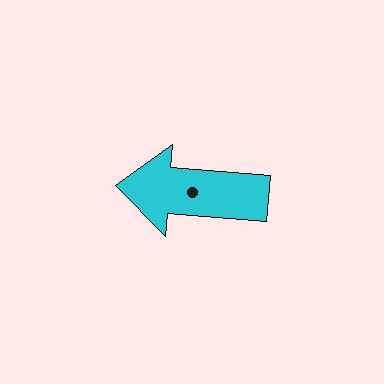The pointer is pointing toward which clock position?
Roughly 9 o'clock.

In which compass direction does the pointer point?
West.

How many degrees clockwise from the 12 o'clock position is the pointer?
Approximately 275 degrees.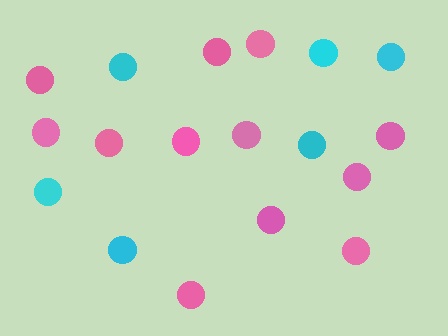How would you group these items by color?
There are 2 groups: one group of pink circles (12) and one group of cyan circles (6).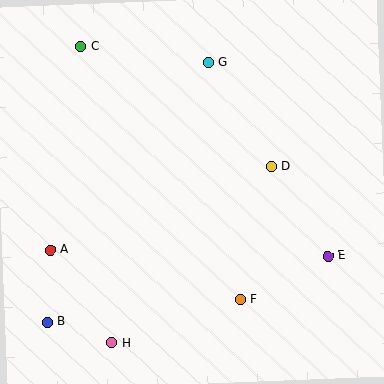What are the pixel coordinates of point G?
Point G is at (208, 63).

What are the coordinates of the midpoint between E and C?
The midpoint between E and C is at (204, 151).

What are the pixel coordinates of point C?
Point C is at (81, 47).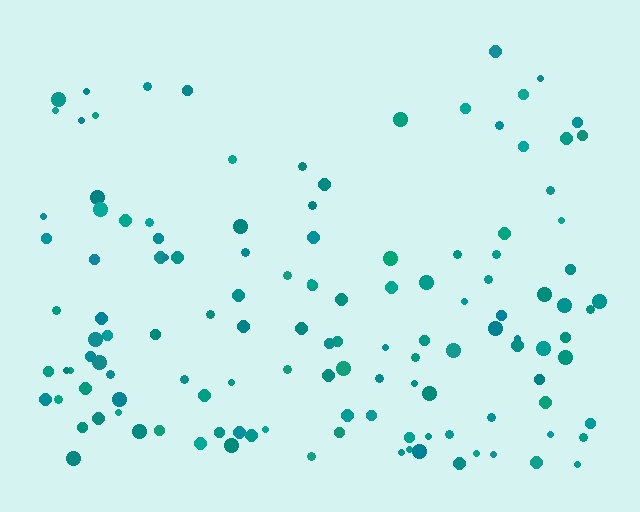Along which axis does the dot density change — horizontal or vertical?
Vertical.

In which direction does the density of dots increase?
From top to bottom, with the bottom side densest.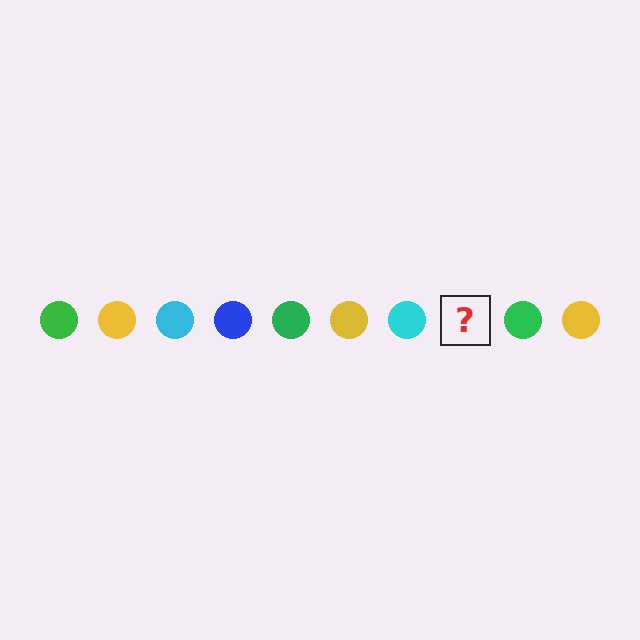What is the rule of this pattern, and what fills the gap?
The rule is that the pattern cycles through green, yellow, cyan, blue circles. The gap should be filled with a blue circle.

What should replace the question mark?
The question mark should be replaced with a blue circle.